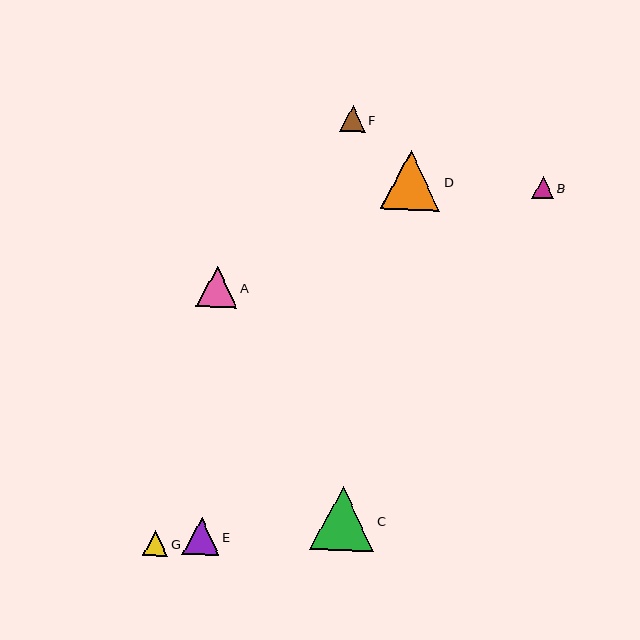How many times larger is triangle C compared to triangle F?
Triangle C is approximately 2.4 times the size of triangle F.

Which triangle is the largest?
Triangle C is the largest with a size of approximately 64 pixels.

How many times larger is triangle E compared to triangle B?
Triangle E is approximately 1.7 times the size of triangle B.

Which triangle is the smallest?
Triangle B is the smallest with a size of approximately 22 pixels.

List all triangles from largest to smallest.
From largest to smallest: C, D, A, E, F, G, B.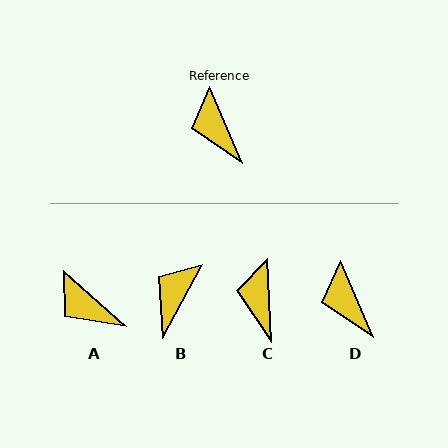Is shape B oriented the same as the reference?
No, it is off by about 51 degrees.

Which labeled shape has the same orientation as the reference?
D.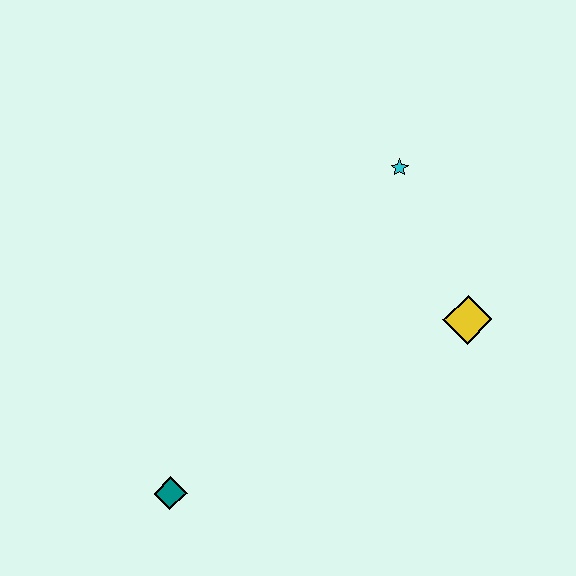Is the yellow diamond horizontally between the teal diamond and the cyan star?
No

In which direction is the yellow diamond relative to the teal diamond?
The yellow diamond is to the right of the teal diamond.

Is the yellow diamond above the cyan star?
No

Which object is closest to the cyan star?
The yellow diamond is closest to the cyan star.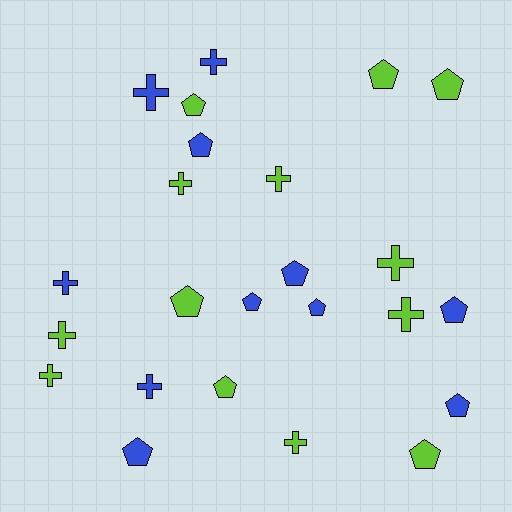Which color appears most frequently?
Lime, with 13 objects.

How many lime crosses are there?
There are 7 lime crosses.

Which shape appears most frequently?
Pentagon, with 13 objects.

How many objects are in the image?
There are 24 objects.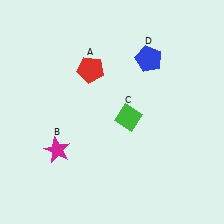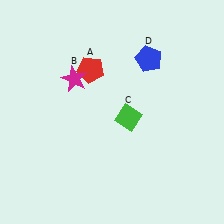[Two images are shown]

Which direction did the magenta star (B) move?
The magenta star (B) moved up.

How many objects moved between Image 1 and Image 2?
1 object moved between the two images.